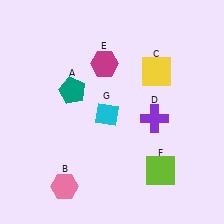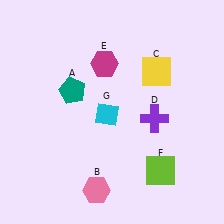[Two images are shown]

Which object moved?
The pink hexagon (B) moved right.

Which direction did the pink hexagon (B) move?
The pink hexagon (B) moved right.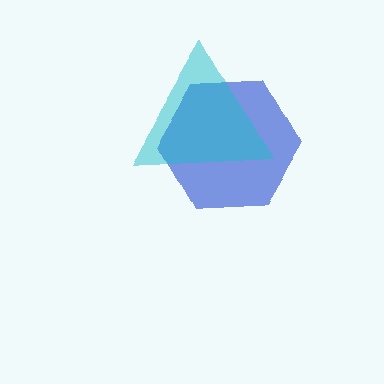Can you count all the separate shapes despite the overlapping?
Yes, there are 2 separate shapes.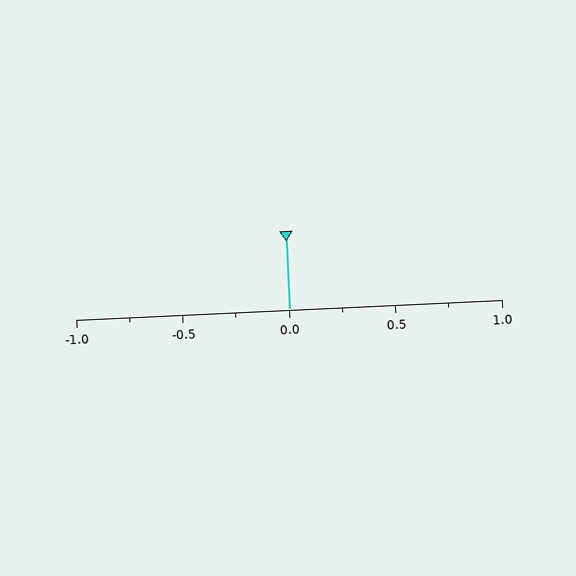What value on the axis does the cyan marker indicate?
The marker indicates approximately 0.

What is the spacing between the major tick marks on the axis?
The major ticks are spaced 0.5 apart.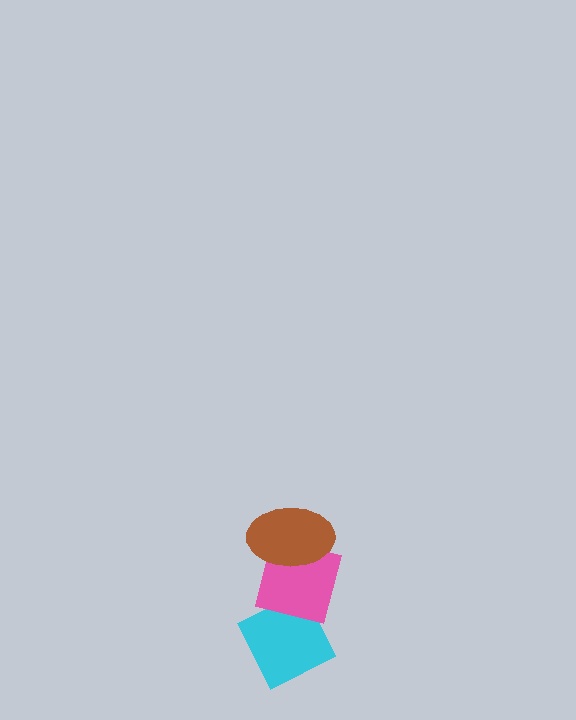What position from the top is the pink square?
The pink square is 2nd from the top.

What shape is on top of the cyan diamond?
The pink square is on top of the cyan diamond.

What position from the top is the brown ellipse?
The brown ellipse is 1st from the top.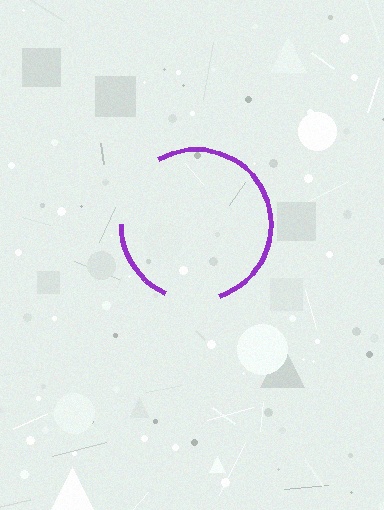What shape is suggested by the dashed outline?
The dashed outline suggests a circle.